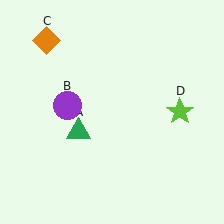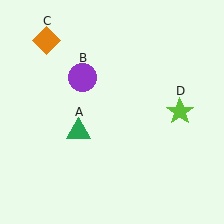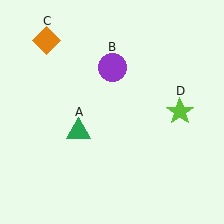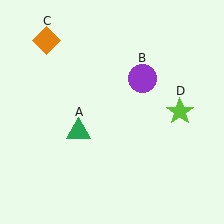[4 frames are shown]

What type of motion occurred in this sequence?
The purple circle (object B) rotated clockwise around the center of the scene.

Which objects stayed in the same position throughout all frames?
Green triangle (object A) and orange diamond (object C) and lime star (object D) remained stationary.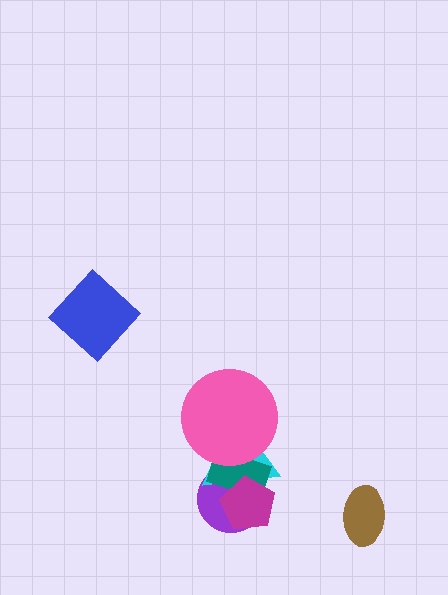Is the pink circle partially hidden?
No, no other shape covers it.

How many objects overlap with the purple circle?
3 objects overlap with the purple circle.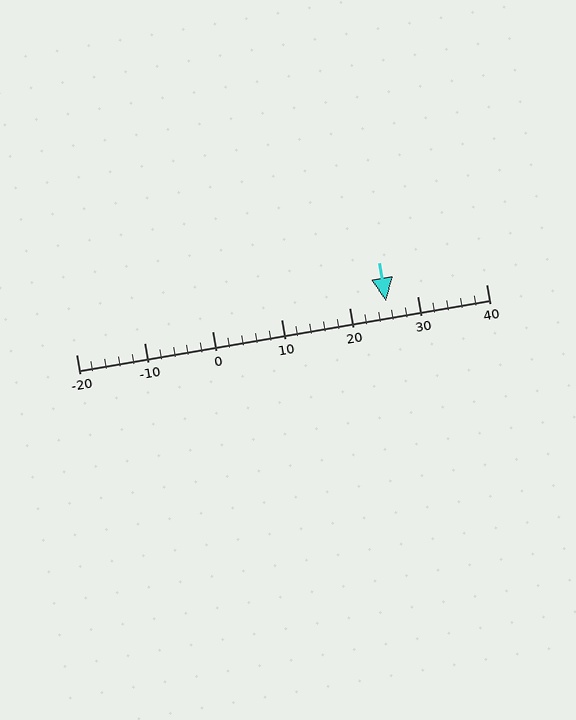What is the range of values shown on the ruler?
The ruler shows values from -20 to 40.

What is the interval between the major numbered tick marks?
The major tick marks are spaced 10 units apart.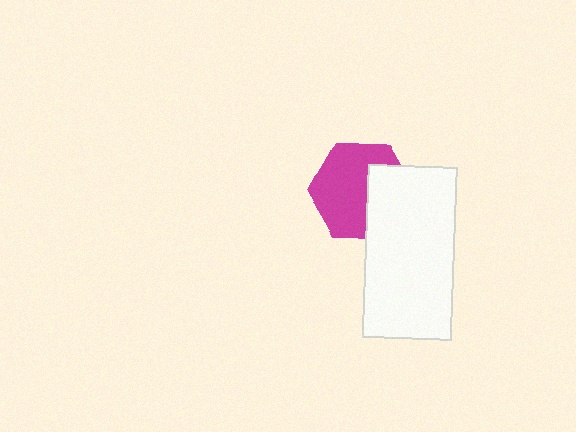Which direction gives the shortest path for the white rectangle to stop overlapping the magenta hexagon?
Moving right gives the shortest separation.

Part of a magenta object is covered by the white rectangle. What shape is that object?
It is a hexagon.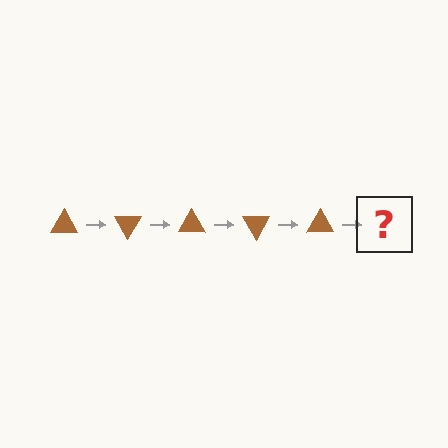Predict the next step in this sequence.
The next step is a brown triangle rotated 300 degrees.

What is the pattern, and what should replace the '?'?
The pattern is that the triangle rotates 60 degrees each step. The '?' should be a brown triangle rotated 300 degrees.